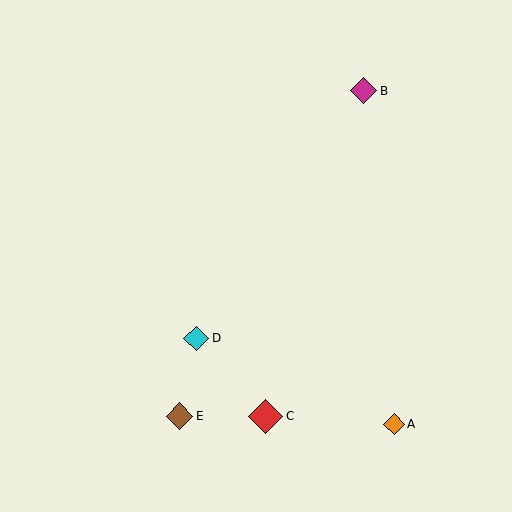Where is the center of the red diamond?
The center of the red diamond is at (266, 416).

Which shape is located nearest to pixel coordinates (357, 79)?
The magenta diamond (labeled B) at (364, 91) is nearest to that location.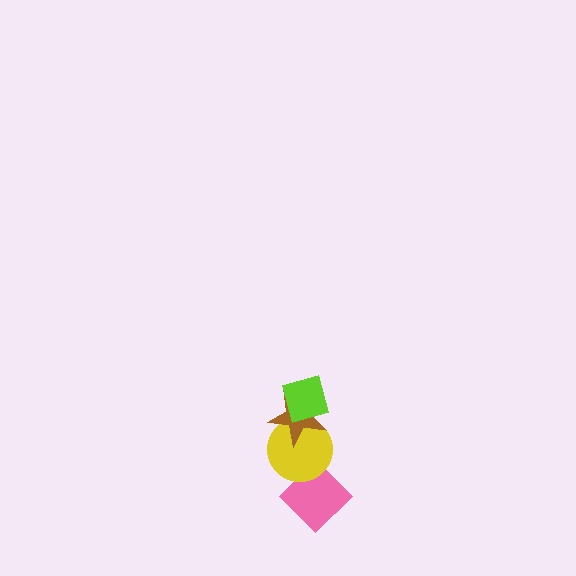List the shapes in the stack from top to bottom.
From top to bottom: the lime diamond, the brown star, the yellow circle, the pink diamond.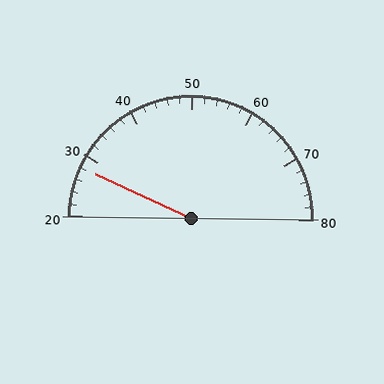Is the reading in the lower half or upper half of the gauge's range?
The reading is in the lower half of the range (20 to 80).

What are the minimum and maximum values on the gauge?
The gauge ranges from 20 to 80.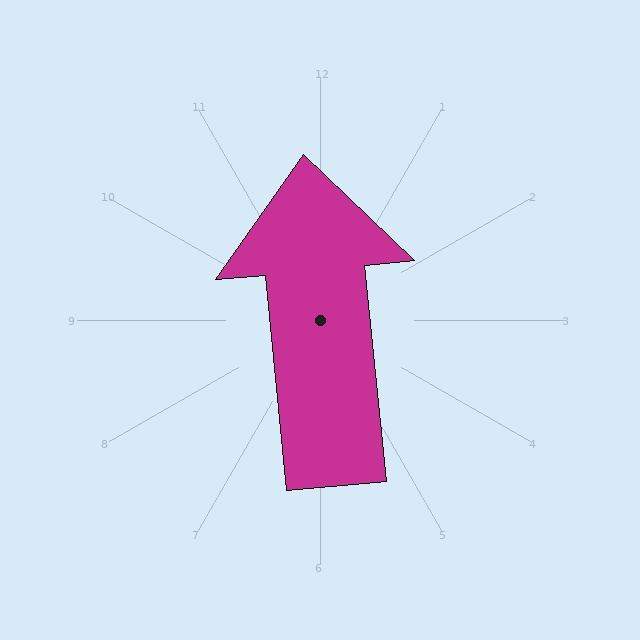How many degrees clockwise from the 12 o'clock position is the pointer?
Approximately 354 degrees.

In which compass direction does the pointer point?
North.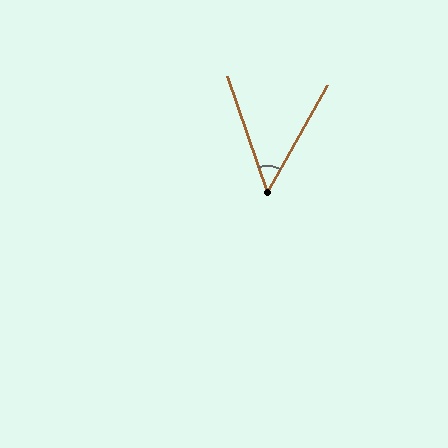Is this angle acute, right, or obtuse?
It is acute.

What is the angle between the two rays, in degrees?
Approximately 48 degrees.